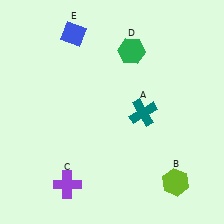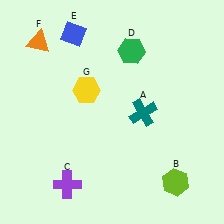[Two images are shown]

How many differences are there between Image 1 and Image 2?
There are 2 differences between the two images.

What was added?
An orange triangle (F), a yellow hexagon (G) were added in Image 2.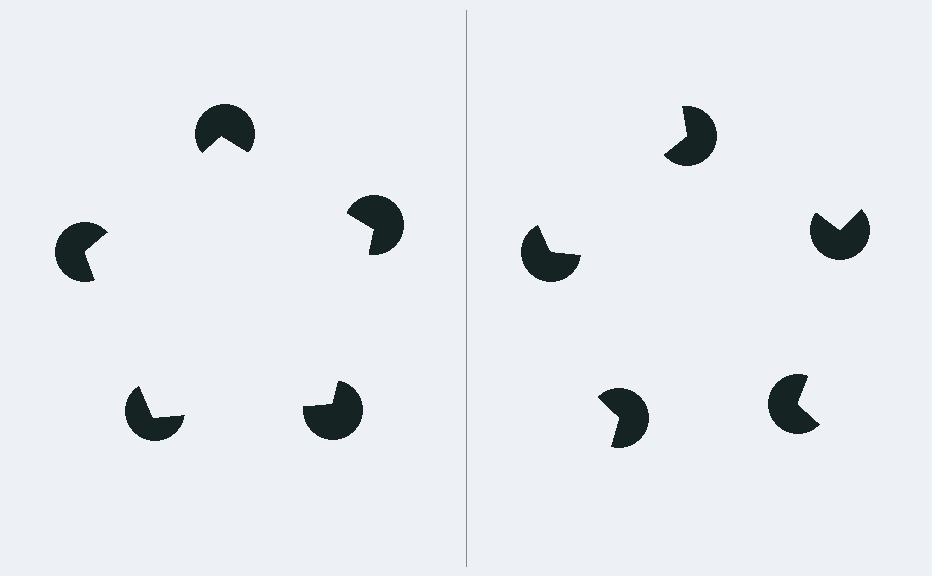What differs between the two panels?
The pac-man discs are positioned identically on both sides; only the wedge orientations differ. On the left they align to a pentagon; on the right they are misaligned.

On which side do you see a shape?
An illusory pentagon appears on the left side. On the right side the wedge cuts are rotated, so no coherent shape forms.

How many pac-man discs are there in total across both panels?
10 — 5 on each side.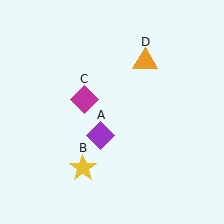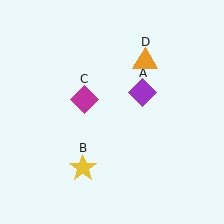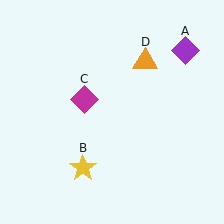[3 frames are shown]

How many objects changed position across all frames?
1 object changed position: purple diamond (object A).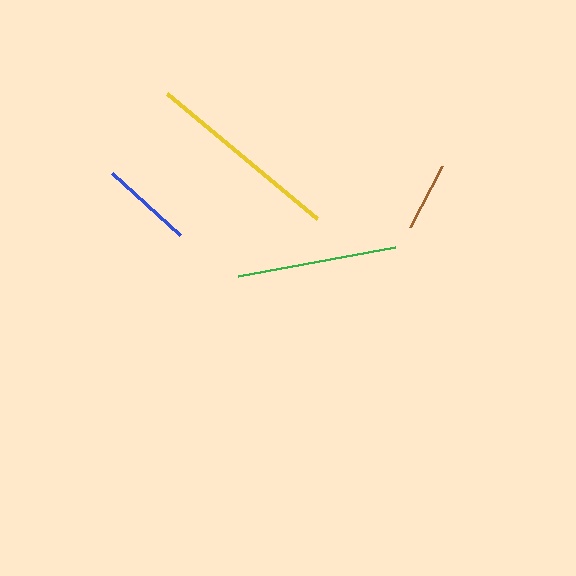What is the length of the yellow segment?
The yellow segment is approximately 195 pixels long.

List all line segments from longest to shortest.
From longest to shortest: yellow, green, blue, brown.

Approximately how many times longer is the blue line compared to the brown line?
The blue line is approximately 1.3 times the length of the brown line.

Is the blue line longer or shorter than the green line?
The green line is longer than the blue line.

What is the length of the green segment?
The green segment is approximately 159 pixels long.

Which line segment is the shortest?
The brown line is the shortest at approximately 70 pixels.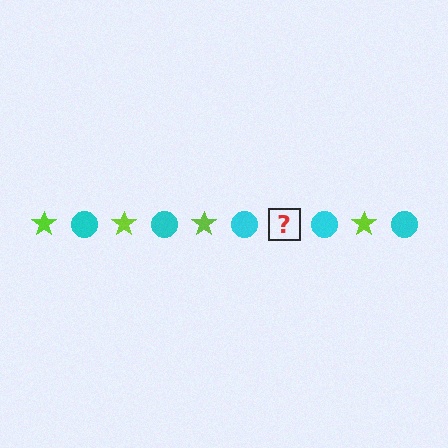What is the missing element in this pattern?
The missing element is a lime star.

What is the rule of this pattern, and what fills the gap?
The rule is that the pattern alternates between lime star and cyan circle. The gap should be filled with a lime star.